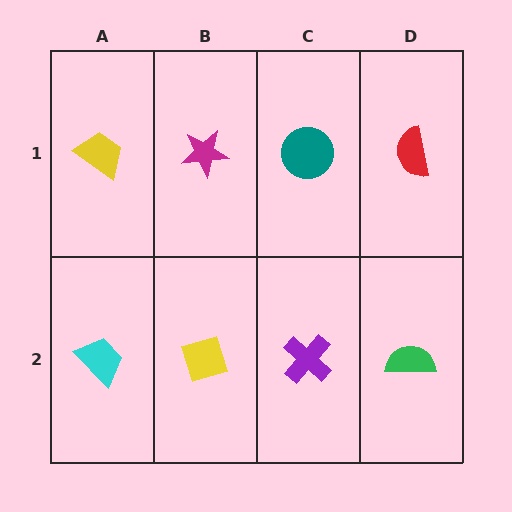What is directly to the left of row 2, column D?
A purple cross.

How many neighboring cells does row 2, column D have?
2.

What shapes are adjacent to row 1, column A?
A cyan trapezoid (row 2, column A), a magenta star (row 1, column B).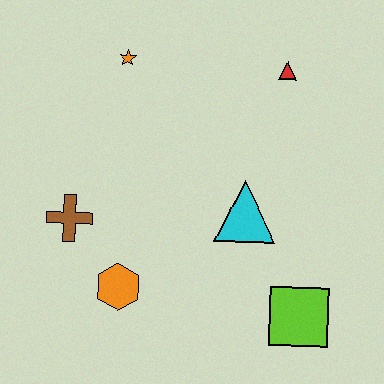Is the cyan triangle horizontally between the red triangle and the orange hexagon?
Yes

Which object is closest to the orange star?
The red triangle is closest to the orange star.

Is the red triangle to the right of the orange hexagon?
Yes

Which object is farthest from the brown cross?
The red triangle is farthest from the brown cross.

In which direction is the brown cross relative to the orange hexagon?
The brown cross is above the orange hexagon.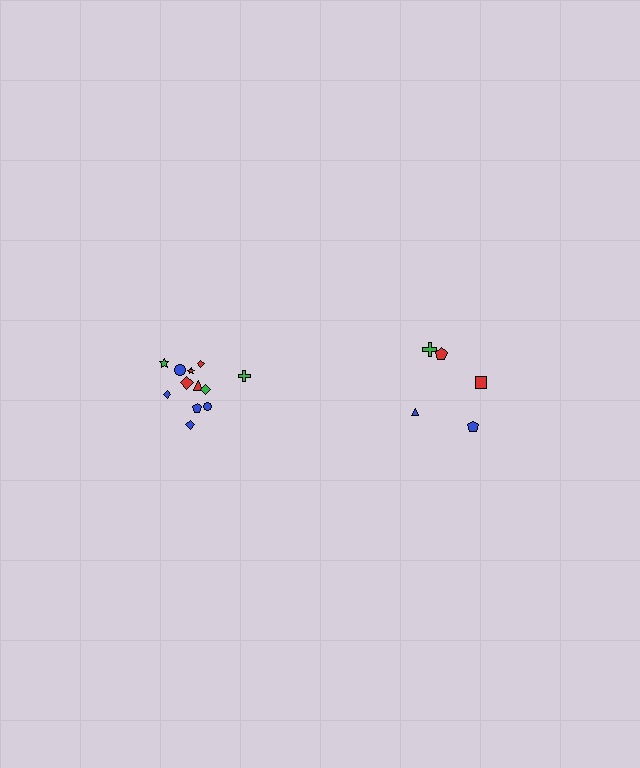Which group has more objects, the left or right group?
The left group.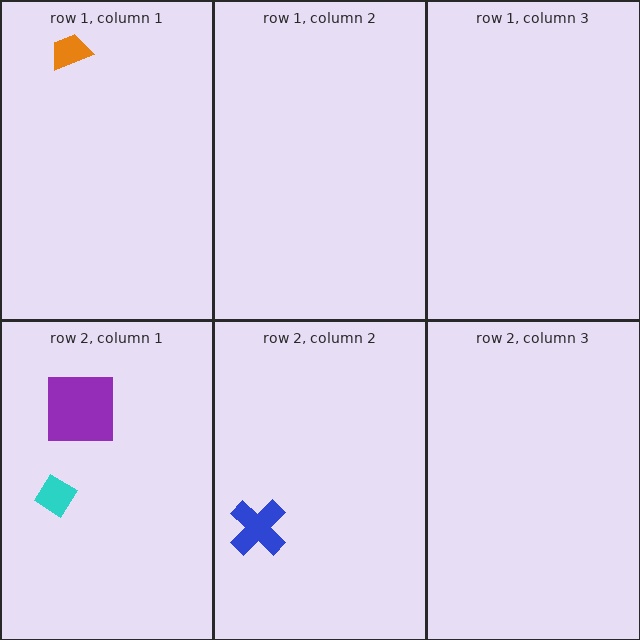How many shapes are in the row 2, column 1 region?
2.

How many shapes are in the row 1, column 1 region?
1.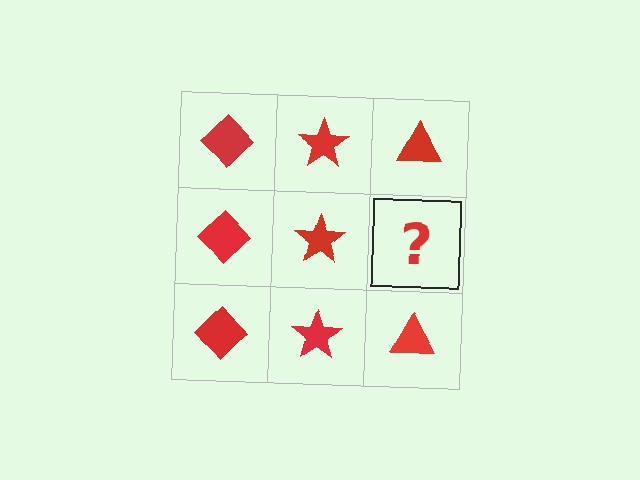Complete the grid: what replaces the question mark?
The question mark should be replaced with a red triangle.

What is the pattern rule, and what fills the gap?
The rule is that each column has a consistent shape. The gap should be filled with a red triangle.